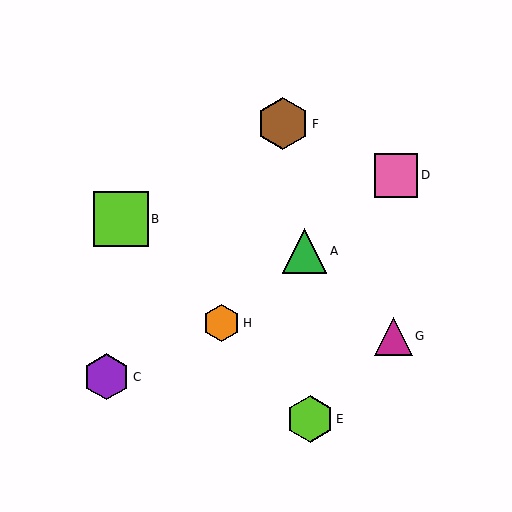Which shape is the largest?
The lime square (labeled B) is the largest.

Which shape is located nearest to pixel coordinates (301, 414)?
The lime hexagon (labeled E) at (310, 419) is nearest to that location.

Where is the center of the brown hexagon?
The center of the brown hexagon is at (283, 124).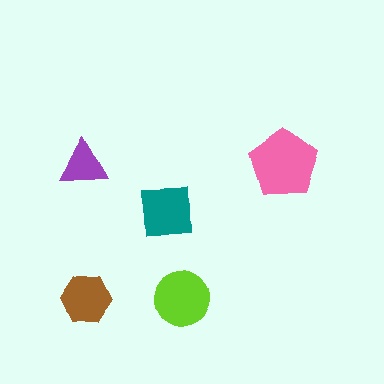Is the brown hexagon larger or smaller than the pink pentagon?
Smaller.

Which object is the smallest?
The purple triangle.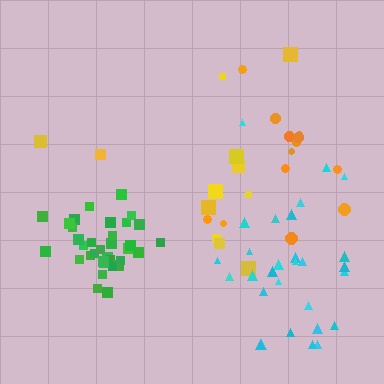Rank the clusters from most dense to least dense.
green, orange, cyan, yellow.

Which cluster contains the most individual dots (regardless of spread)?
Green (34).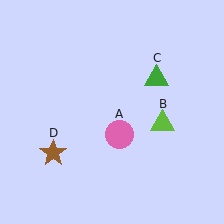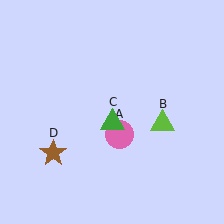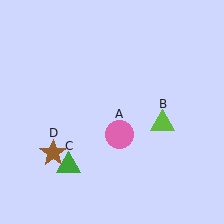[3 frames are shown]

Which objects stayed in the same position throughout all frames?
Pink circle (object A) and lime triangle (object B) and brown star (object D) remained stationary.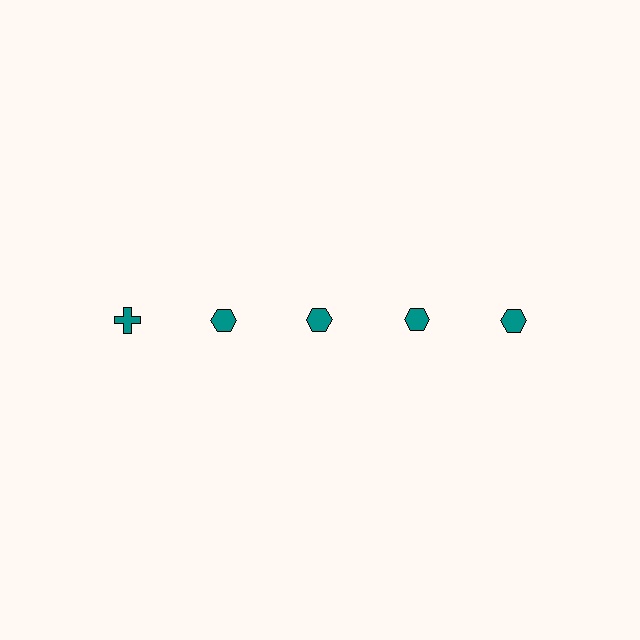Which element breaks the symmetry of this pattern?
The teal cross in the top row, leftmost column breaks the symmetry. All other shapes are teal hexagons.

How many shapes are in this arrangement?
There are 5 shapes arranged in a grid pattern.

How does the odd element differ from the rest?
It has a different shape: cross instead of hexagon.